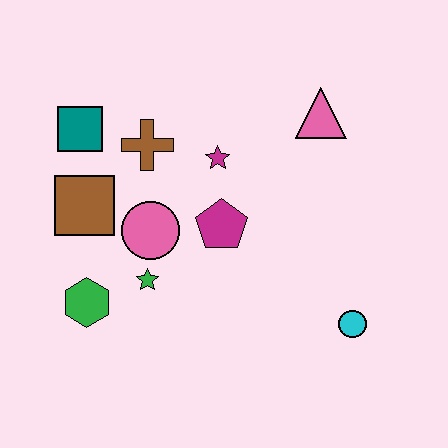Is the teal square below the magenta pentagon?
No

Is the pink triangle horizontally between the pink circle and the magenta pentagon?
No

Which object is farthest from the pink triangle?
The green hexagon is farthest from the pink triangle.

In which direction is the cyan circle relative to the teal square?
The cyan circle is to the right of the teal square.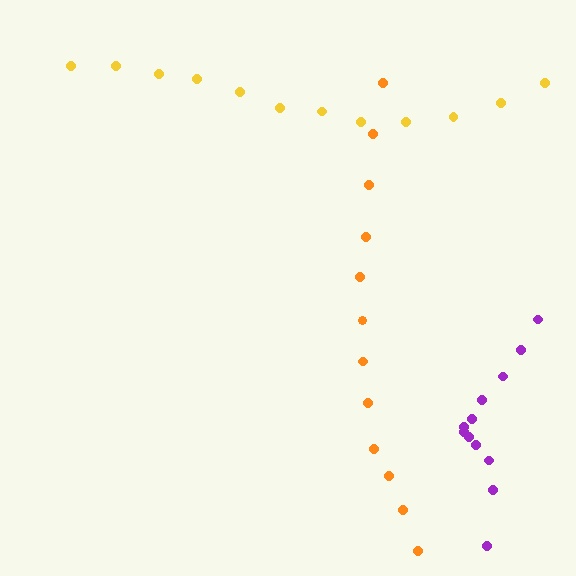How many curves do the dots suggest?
There are 3 distinct paths.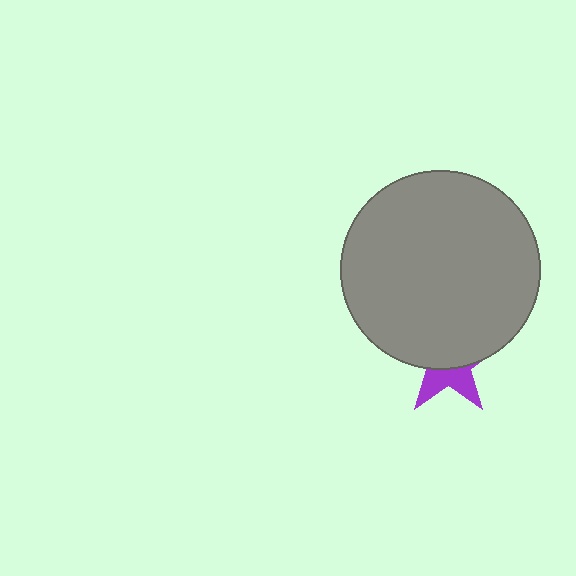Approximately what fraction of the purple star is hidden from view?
Roughly 63% of the purple star is hidden behind the gray circle.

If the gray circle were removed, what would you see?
You would see the complete purple star.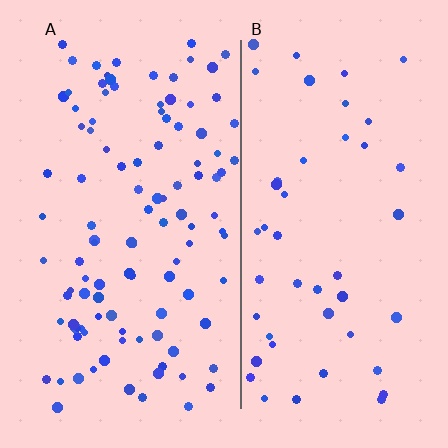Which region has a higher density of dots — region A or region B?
A (the left).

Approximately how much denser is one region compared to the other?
Approximately 2.3× — region A over region B.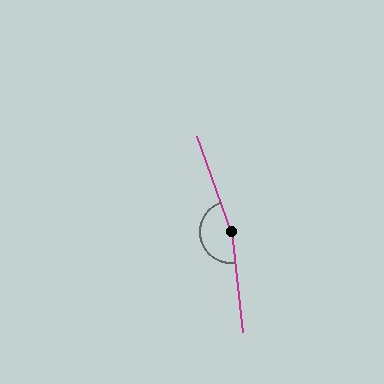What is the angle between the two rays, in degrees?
Approximately 167 degrees.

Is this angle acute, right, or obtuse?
It is obtuse.